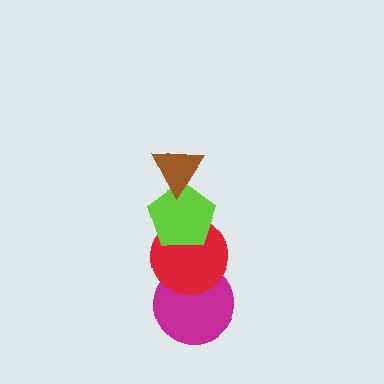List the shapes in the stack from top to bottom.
From top to bottom: the brown triangle, the lime pentagon, the red circle, the magenta circle.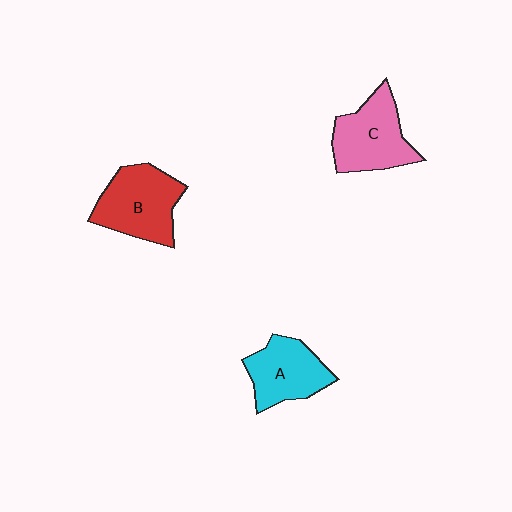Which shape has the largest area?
Shape B (red).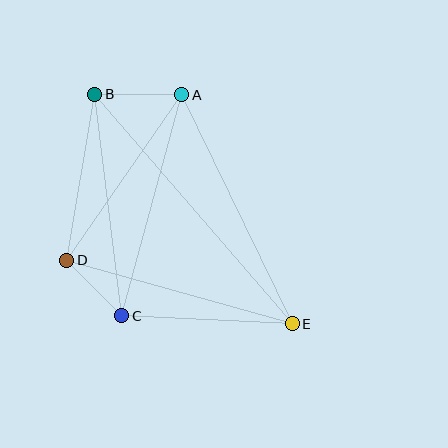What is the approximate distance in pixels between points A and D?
The distance between A and D is approximately 202 pixels.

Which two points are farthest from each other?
Points B and E are farthest from each other.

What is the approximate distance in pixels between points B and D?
The distance between B and D is approximately 168 pixels.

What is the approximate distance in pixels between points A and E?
The distance between A and E is approximately 254 pixels.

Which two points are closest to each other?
Points C and D are closest to each other.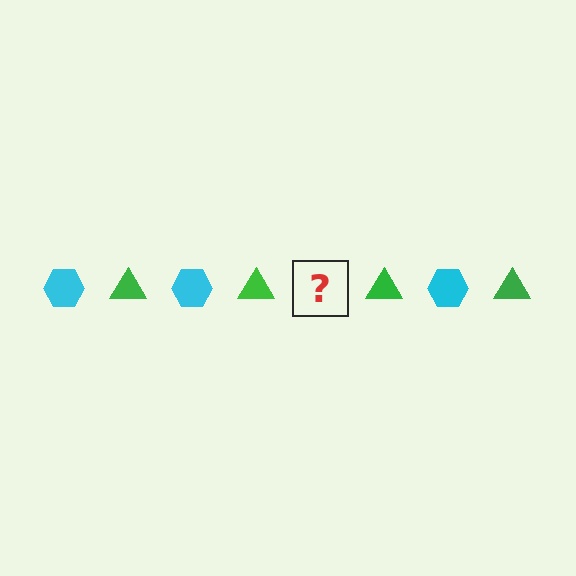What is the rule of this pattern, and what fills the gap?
The rule is that the pattern alternates between cyan hexagon and green triangle. The gap should be filled with a cyan hexagon.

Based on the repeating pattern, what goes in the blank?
The blank should be a cyan hexagon.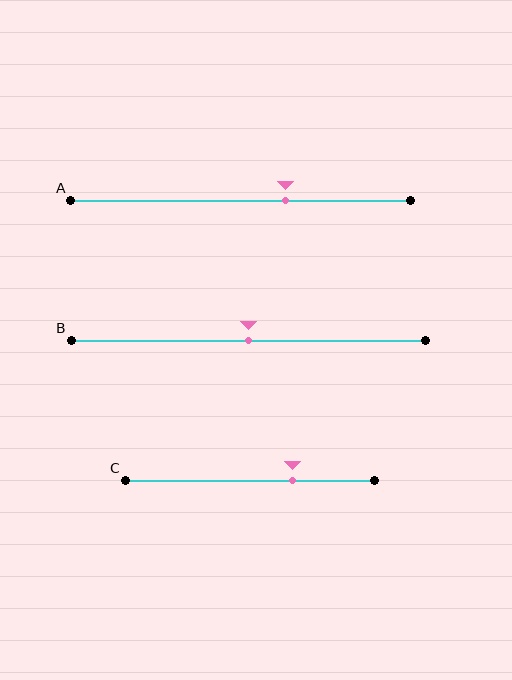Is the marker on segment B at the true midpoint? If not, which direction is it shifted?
Yes, the marker on segment B is at the true midpoint.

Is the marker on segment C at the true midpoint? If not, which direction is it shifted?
No, the marker on segment C is shifted to the right by about 17% of the segment length.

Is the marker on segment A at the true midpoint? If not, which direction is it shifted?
No, the marker on segment A is shifted to the right by about 13% of the segment length.